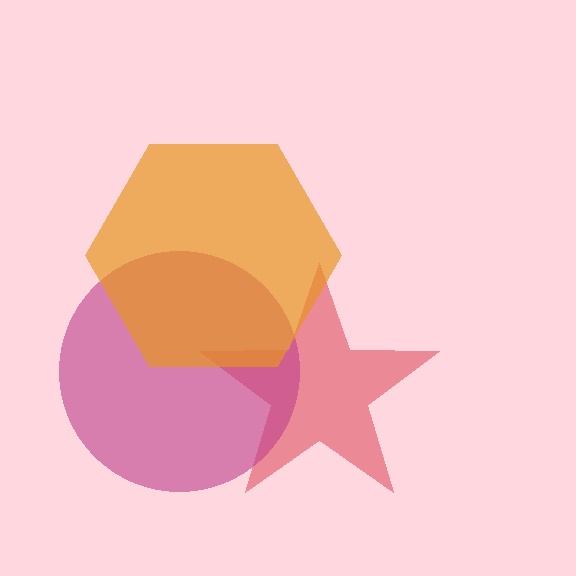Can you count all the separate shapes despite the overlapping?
Yes, there are 3 separate shapes.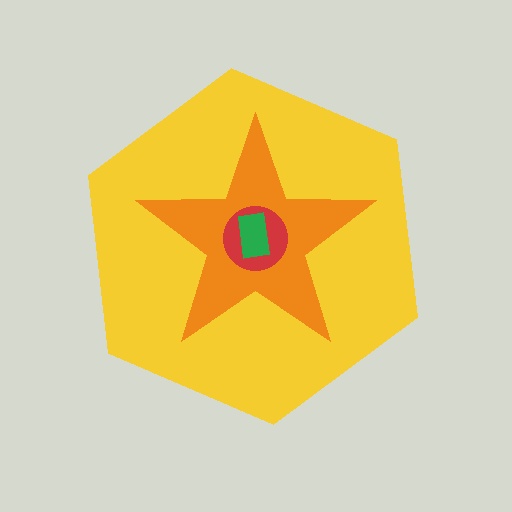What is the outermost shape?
The yellow hexagon.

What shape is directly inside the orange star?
The red circle.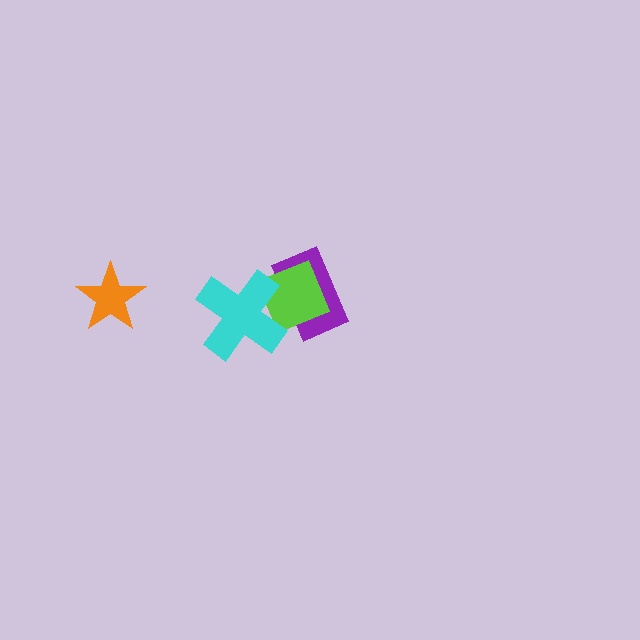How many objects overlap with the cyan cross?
2 objects overlap with the cyan cross.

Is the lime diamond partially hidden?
Yes, it is partially covered by another shape.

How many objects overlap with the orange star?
0 objects overlap with the orange star.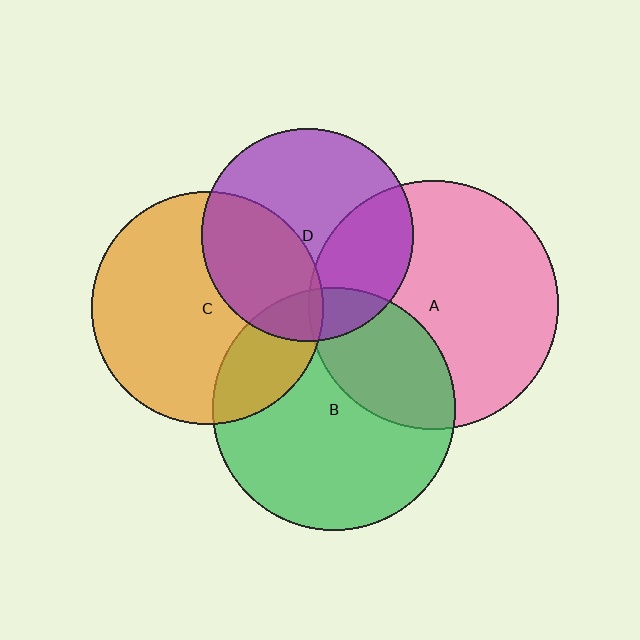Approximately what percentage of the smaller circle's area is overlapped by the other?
Approximately 5%.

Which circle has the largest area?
Circle A (pink).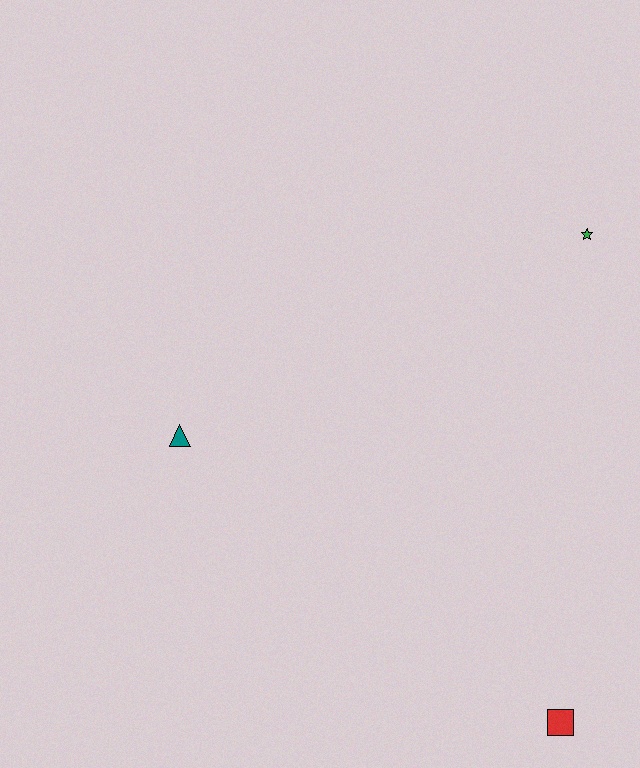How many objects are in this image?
There are 3 objects.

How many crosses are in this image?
There are no crosses.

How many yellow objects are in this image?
There are no yellow objects.